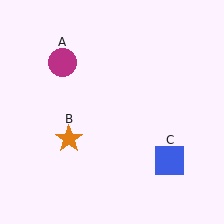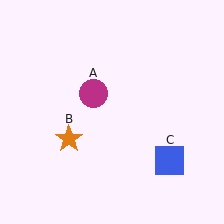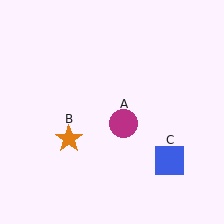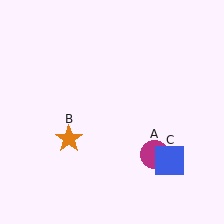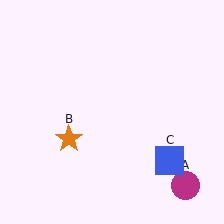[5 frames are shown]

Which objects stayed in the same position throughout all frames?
Orange star (object B) and blue square (object C) remained stationary.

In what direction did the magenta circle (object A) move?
The magenta circle (object A) moved down and to the right.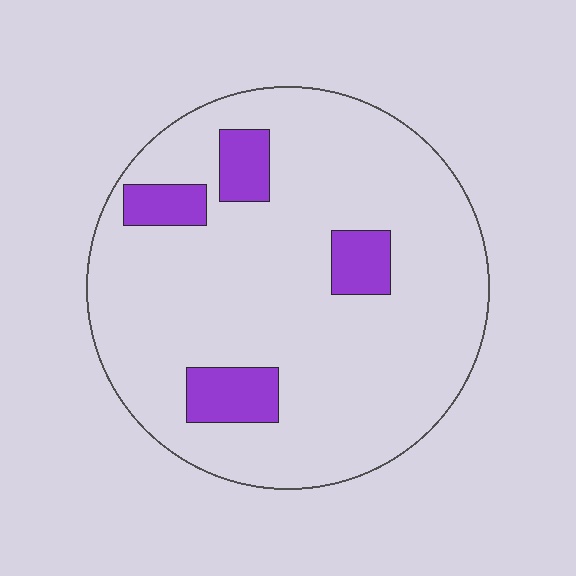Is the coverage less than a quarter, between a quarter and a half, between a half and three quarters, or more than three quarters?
Less than a quarter.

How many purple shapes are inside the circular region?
4.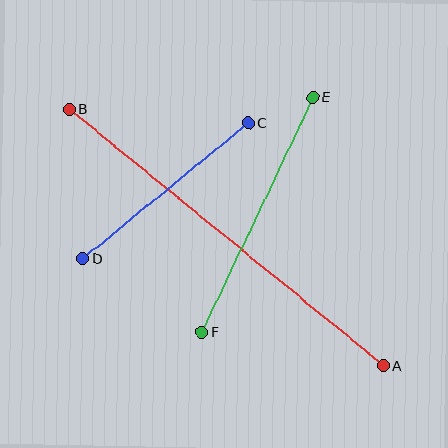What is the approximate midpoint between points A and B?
The midpoint is at approximately (227, 238) pixels.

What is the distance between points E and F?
The distance is approximately 260 pixels.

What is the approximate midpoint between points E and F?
The midpoint is at approximately (257, 214) pixels.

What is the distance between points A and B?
The distance is approximately 406 pixels.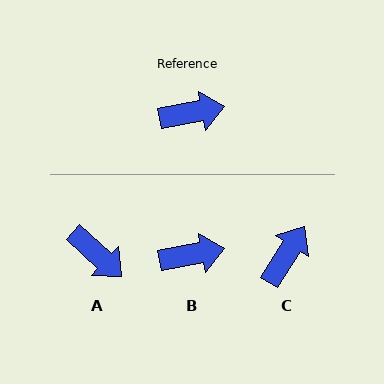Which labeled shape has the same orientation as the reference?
B.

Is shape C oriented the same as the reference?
No, it is off by about 47 degrees.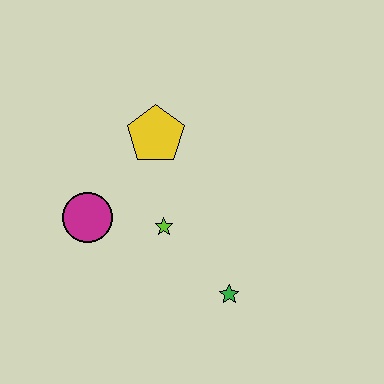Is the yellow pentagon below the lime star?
No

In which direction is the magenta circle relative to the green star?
The magenta circle is to the left of the green star.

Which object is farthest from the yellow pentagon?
The green star is farthest from the yellow pentagon.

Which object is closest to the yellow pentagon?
The lime star is closest to the yellow pentagon.